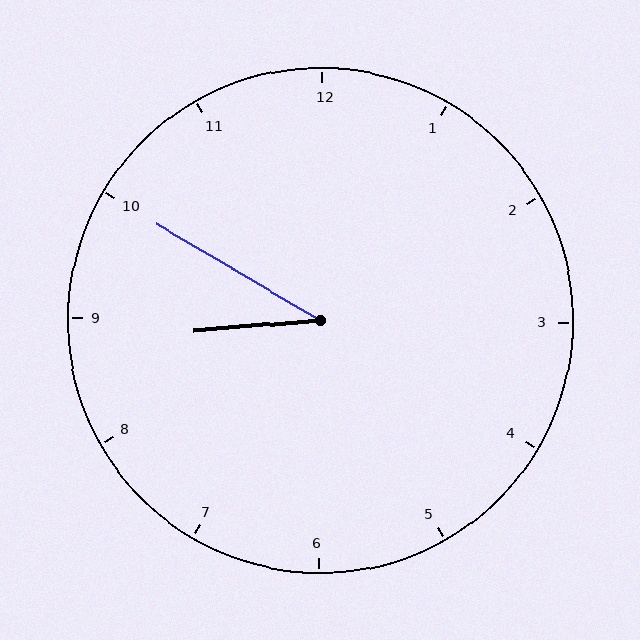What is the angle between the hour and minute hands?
Approximately 35 degrees.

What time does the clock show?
8:50.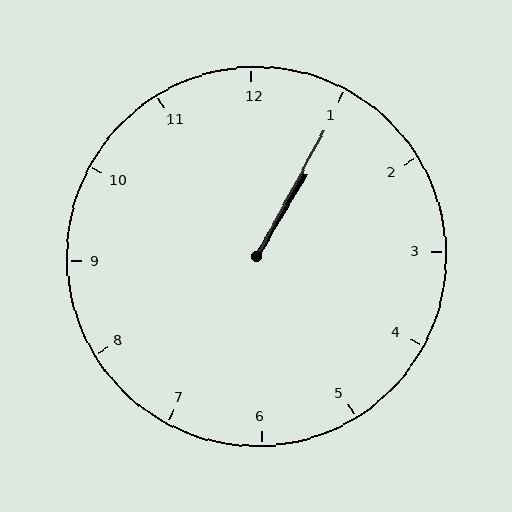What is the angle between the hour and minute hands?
Approximately 2 degrees.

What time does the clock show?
1:05.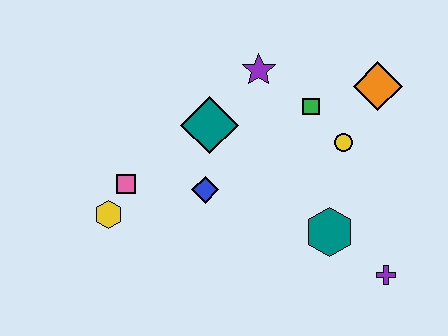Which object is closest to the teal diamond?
The blue diamond is closest to the teal diamond.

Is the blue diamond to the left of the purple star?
Yes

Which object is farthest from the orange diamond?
The yellow hexagon is farthest from the orange diamond.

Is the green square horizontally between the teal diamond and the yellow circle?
Yes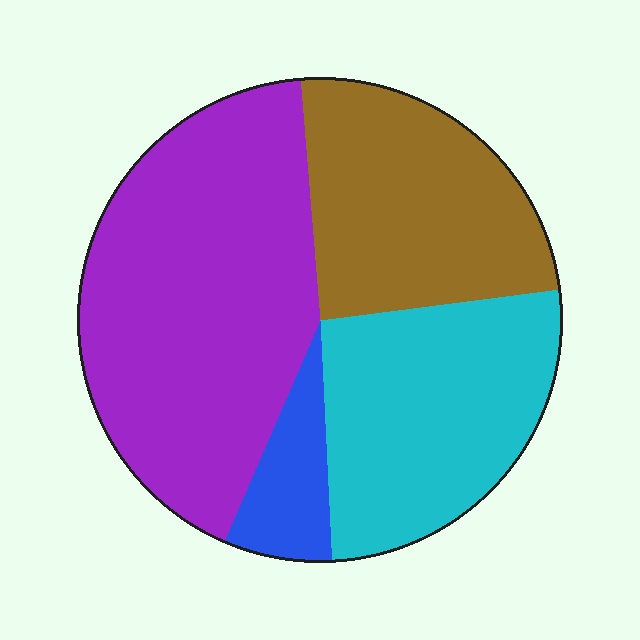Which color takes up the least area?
Blue, at roughly 5%.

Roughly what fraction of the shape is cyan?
Cyan takes up about one quarter (1/4) of the shape.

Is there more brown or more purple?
Purple.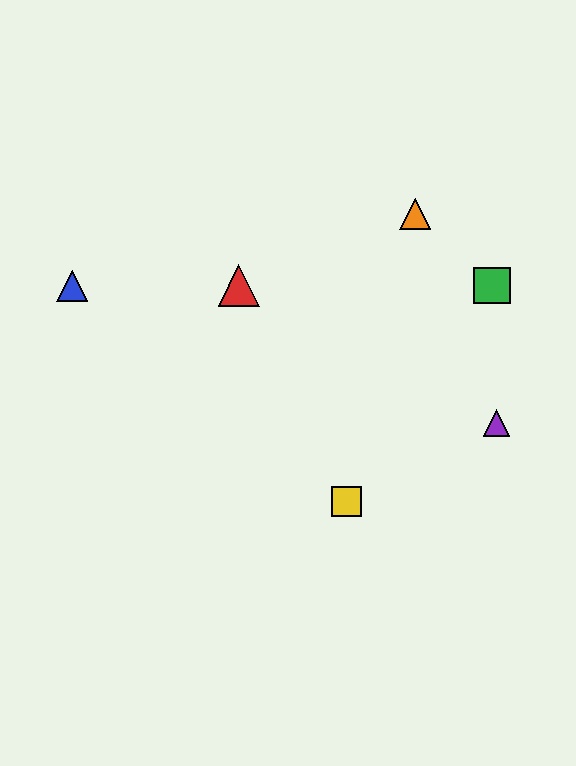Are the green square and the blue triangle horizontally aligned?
Yes, both are at y≈286.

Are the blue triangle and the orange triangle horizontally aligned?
No, the blue triangle is at y≈286 and the orange triangle is at y≈214.